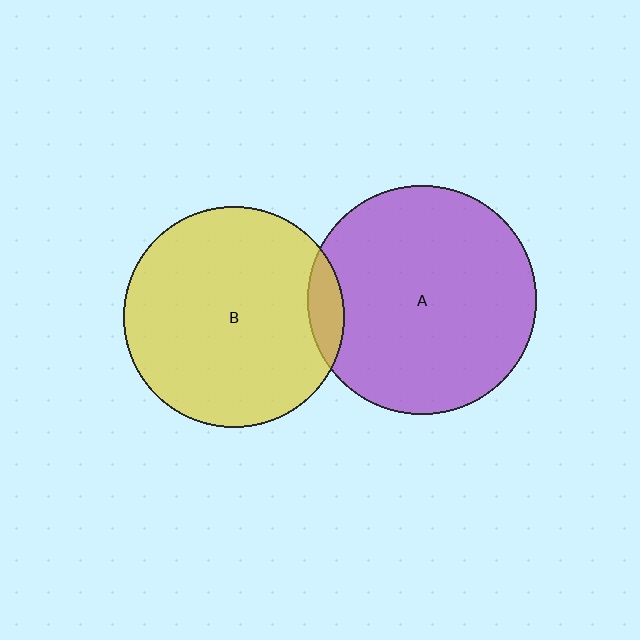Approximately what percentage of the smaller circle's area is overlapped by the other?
Approximately 10%.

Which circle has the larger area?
Circle A (purple).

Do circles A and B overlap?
Yes.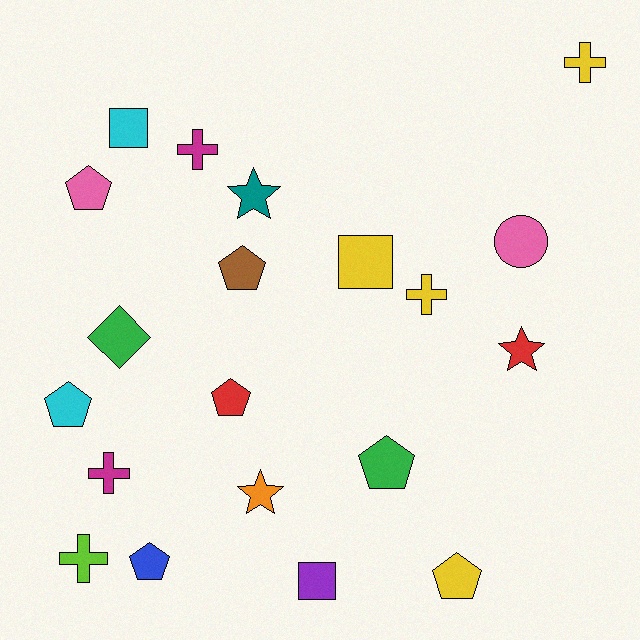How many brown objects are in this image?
There is 1 brown object.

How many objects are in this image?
There are 20 objects.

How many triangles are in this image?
There are no triangles.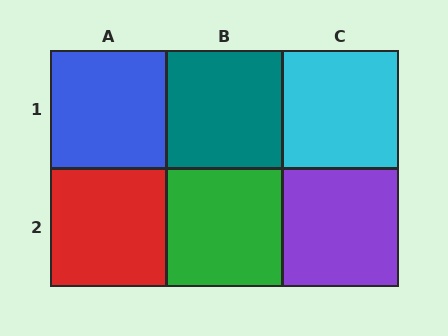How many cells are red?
1 cell is red.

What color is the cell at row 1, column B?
Teal.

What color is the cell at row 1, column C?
Cyan.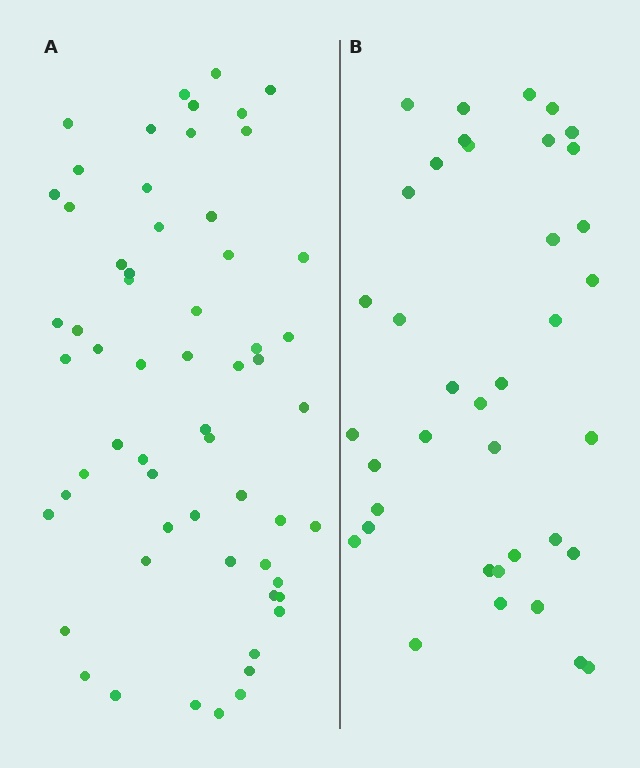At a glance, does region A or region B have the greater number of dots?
Region A (the left region) has more dots.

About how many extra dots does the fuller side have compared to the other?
Region A has approximately 20 more dots than region B.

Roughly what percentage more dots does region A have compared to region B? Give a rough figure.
About 60% more.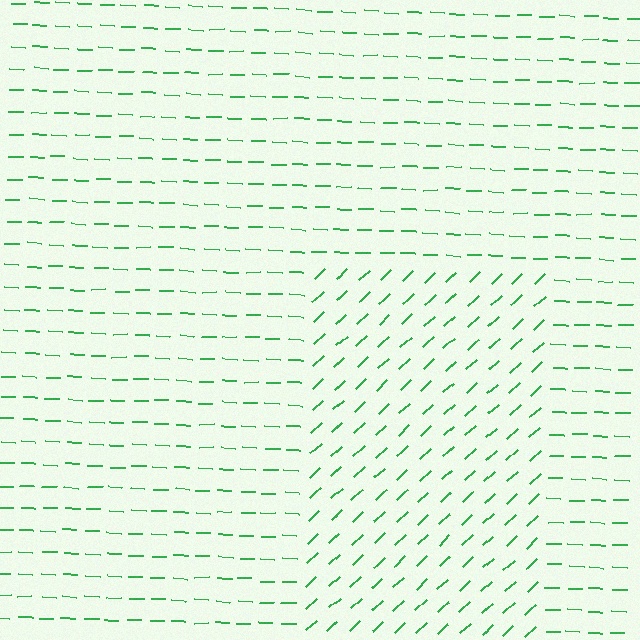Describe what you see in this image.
The image is filled with small green line segments. A rectangle region in the image has lines oriented differently from the surrounding lines, creating a visible texture boundary.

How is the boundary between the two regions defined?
The boundary is defined purely by a change in line orientation (approximately 45 degrees difference). All lines are the same color and thickness.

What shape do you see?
I see a rectangle.